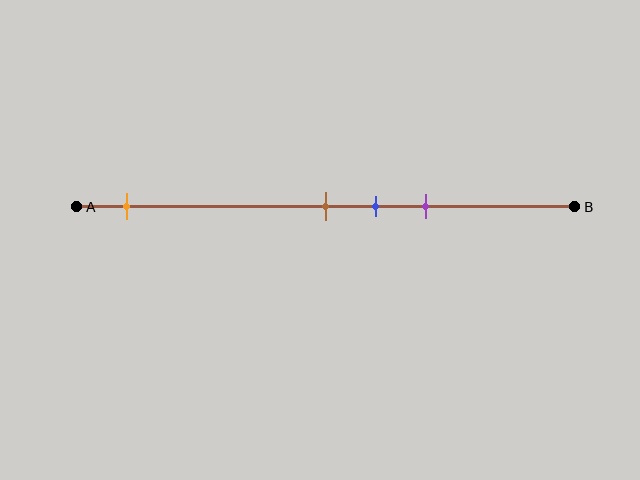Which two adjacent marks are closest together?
The brown and blue marks are the closest adjacent pair.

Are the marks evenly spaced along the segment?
No, the marks are not evenly spaced.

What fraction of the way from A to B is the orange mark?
The orange mark is approximately 10% (0.1) of the way from A to B.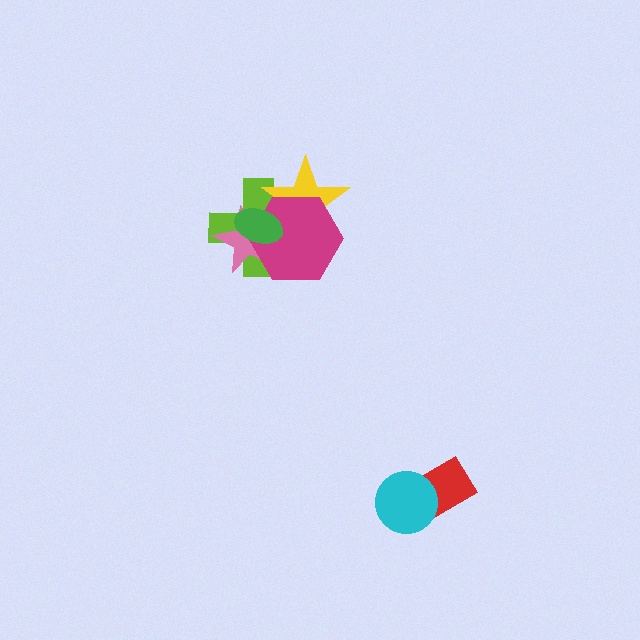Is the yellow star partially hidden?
Yes, it is partially covered by another shape.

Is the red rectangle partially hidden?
Yes, it is partially covered by another shape.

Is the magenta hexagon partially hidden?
Yes, it is partially covered by another shape.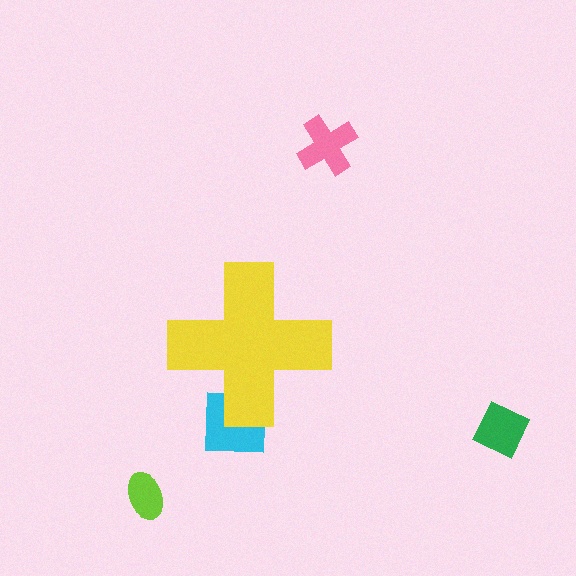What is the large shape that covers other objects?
A yellow cross.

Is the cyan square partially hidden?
Yes, the cyan square is partially hidden behind the yellow cross.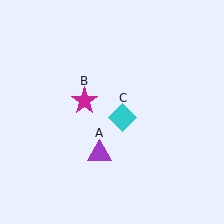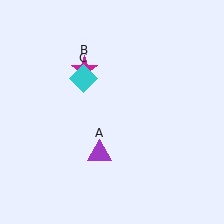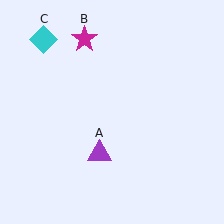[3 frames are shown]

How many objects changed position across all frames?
2 objects changed position: magenta star (object B), cyan diamond (object C).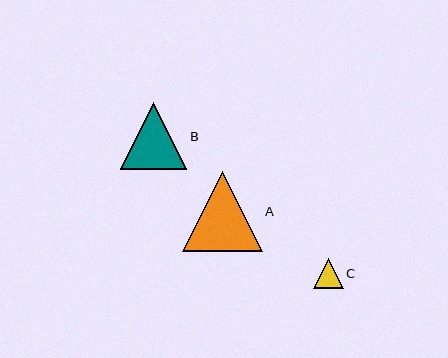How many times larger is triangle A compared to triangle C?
Triangle A is approximately 2.7 times the size of triangle C.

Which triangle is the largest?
Triangle A is the largest with a size of approximately 80 pixels.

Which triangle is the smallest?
Triangle C is the smallest with a size of approximately 30 pixels.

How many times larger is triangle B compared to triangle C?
Triangle B is approximately 2.2 times the size of triangle C.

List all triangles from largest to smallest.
From largest to smallest: A, B, C.